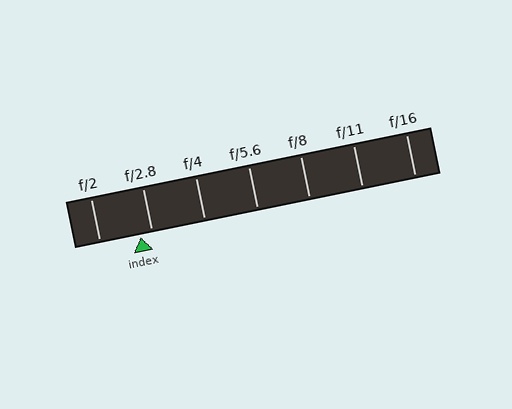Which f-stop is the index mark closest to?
The index mark is closest to f/2.8.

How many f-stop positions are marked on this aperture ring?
There are 7 f-stop positions marked.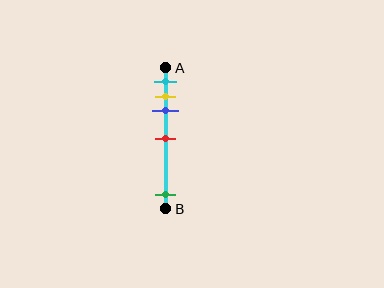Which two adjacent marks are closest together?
The yellow and blue marks are the closest adjacent pair.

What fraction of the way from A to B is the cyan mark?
The cyan mark is approximately 10% (0.1) of the way from A to B.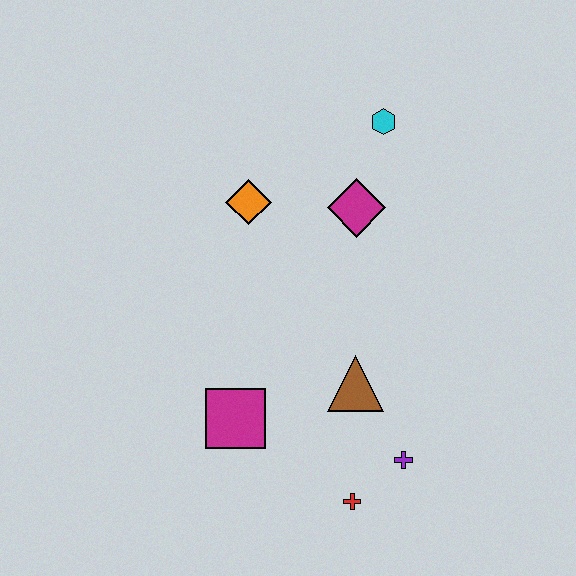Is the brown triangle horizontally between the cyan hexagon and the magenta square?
Yes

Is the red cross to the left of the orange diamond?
No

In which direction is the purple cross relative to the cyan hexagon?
The purple cross is below the cyan hexagon.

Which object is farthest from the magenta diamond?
The red cross is farthest from the magenta diamond.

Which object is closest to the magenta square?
The brown triangle is closest to the magenta square.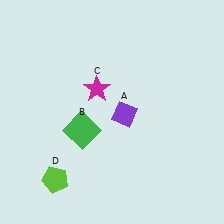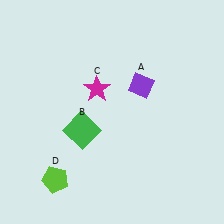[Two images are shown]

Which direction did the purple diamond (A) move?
The purple diamond (A) moved up.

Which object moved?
The purple diamond (A) moved up.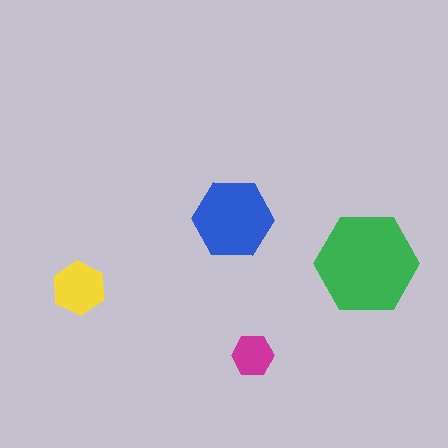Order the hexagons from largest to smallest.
the green one, the blue one, the yellow one, the magenta one.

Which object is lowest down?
The magenta hexagon is bottommost.